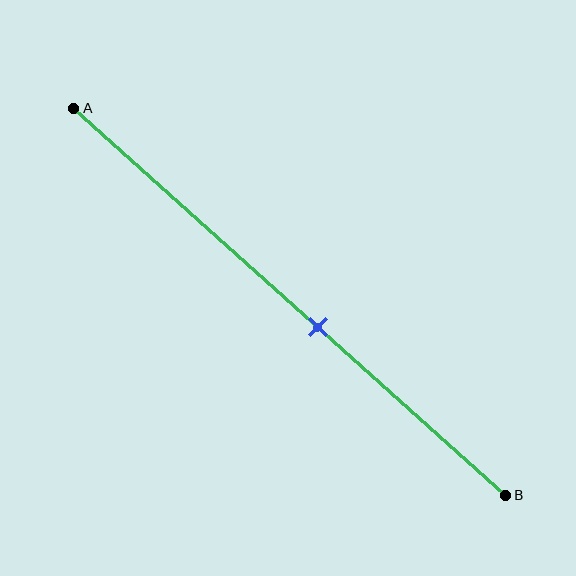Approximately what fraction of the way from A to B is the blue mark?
The blue mark is approximately 55% of the way from A to B.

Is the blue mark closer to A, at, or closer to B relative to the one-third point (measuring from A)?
The blue mark is closer to point B than the one-third point of segment AB.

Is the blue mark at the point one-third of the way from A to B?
No, the mark is at about 55% from A, not at the 33% one-third point.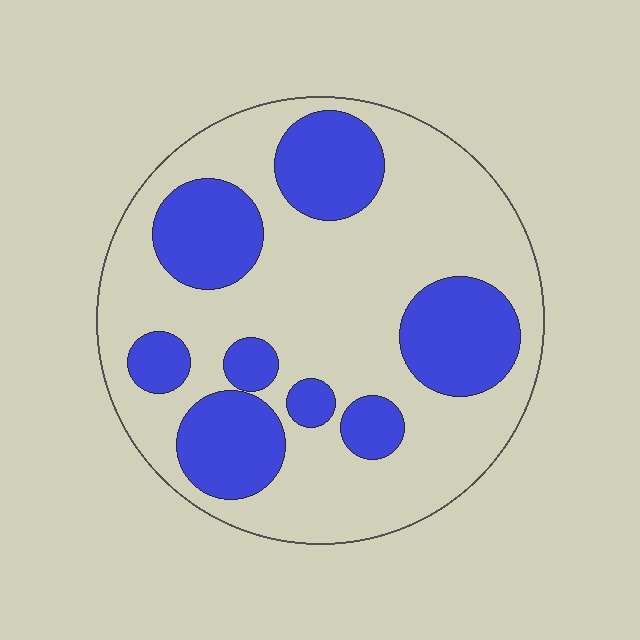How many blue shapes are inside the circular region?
8.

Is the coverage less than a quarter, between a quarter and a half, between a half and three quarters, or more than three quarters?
Between a quarter and a half.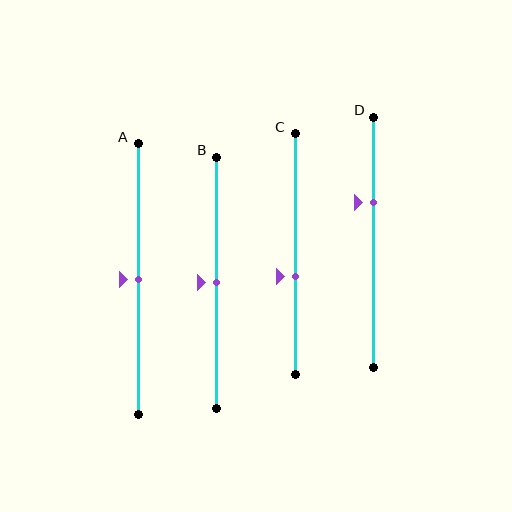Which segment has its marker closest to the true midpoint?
Segment A has its marker closest to the true midpoint.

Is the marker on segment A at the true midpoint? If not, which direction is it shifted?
Yes, the marker on segment A is at the true midpoint.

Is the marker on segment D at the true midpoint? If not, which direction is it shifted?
No, the marker on segment D is shifted upward by about 16% of the segment length.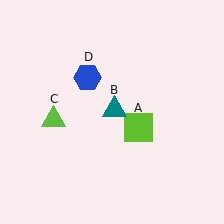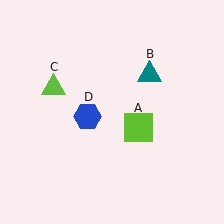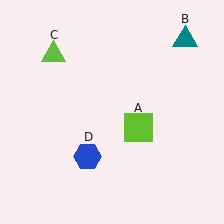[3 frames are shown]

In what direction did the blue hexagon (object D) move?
The blue hexagon (object D) moved down.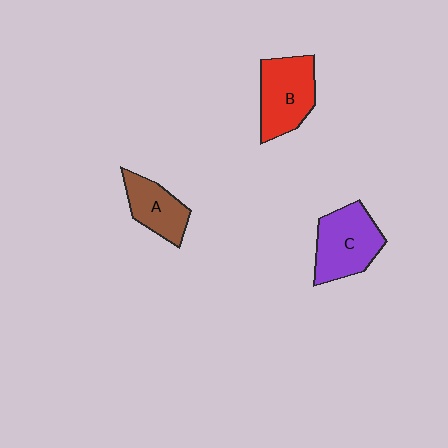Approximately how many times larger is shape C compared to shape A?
Approximately 1.4 times.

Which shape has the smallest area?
Shape A (brown).